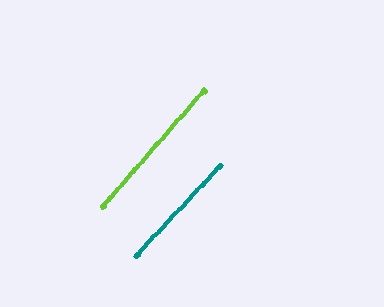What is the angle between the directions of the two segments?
Approximately 2 degrees.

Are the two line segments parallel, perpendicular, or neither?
Parallel — their directions differ by only 1.8°.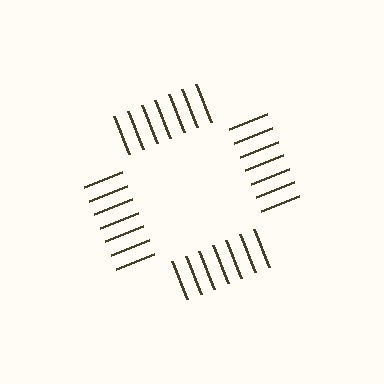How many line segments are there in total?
28 — 7 along each of the 4 edges.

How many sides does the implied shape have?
4 sides — the line-ends trace a square.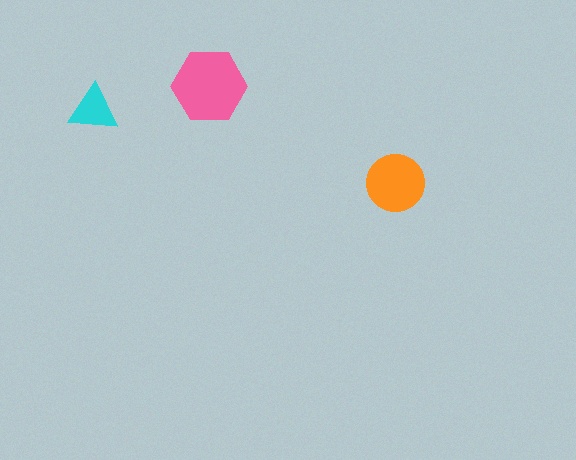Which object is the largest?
The pink hexagon.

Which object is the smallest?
The cyan triangle.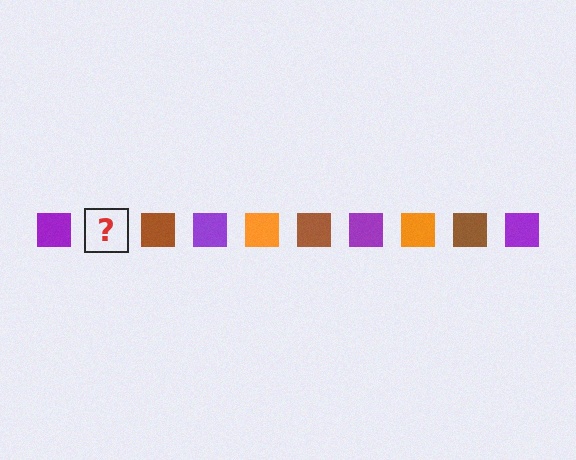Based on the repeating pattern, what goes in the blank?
The blank should be an orange square.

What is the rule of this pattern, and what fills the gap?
The rule is that the pattern cycles through purple, orange, brown squares. The gap should be filled with an orange square.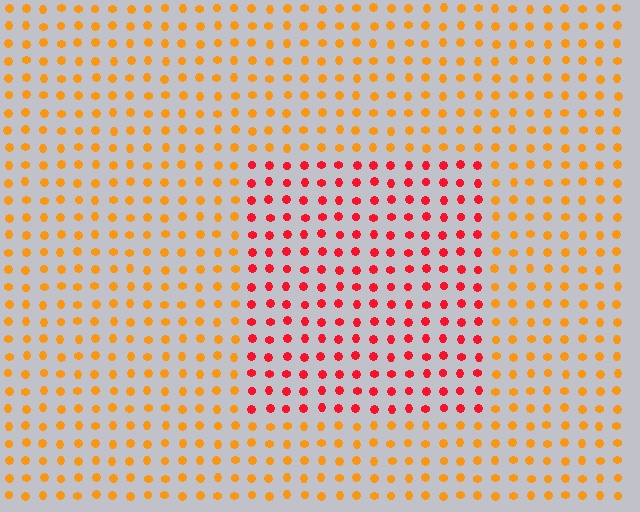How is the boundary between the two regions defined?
The boundary is defined purely by a slight shift in hue (about 41 degrees). Spacing, size, and orientation are identical on both sides.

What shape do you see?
I see a rectangle.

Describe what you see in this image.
The image is filled with small orange elements in a uniform arrangement. A rectangle-shaped region is visible where the elements are tinted to a slightly different hue, forming a subtle color boundary.